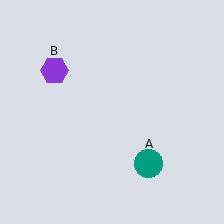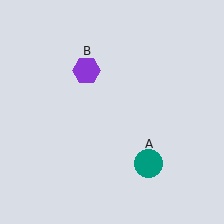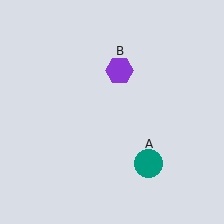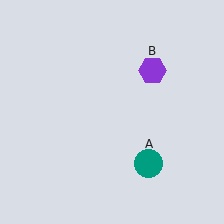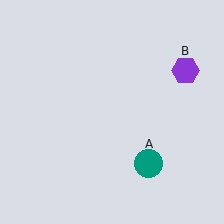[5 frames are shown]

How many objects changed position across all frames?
1 object changed position: purple hexagon (object B).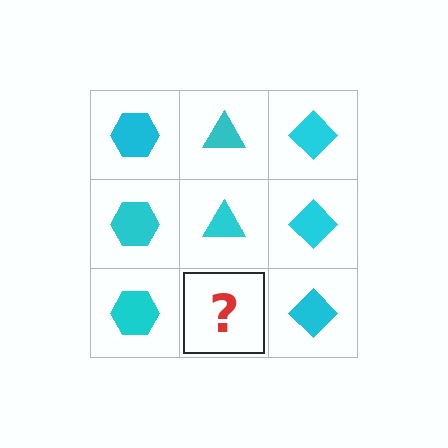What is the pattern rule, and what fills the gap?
The rule is that each column has a consistent shape. The gap should be filled with a cyan triangle.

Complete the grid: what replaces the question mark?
The question mark should be replaced with a cyan triangle.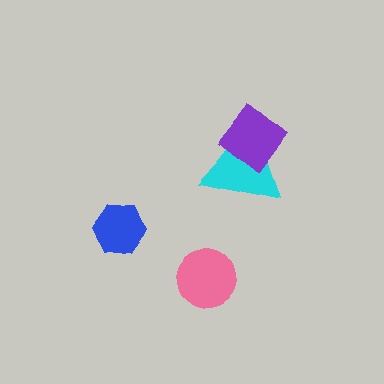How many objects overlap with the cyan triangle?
1 object overlaps with the cyan triangle.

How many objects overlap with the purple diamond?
1 object overlaps with the purple diamond.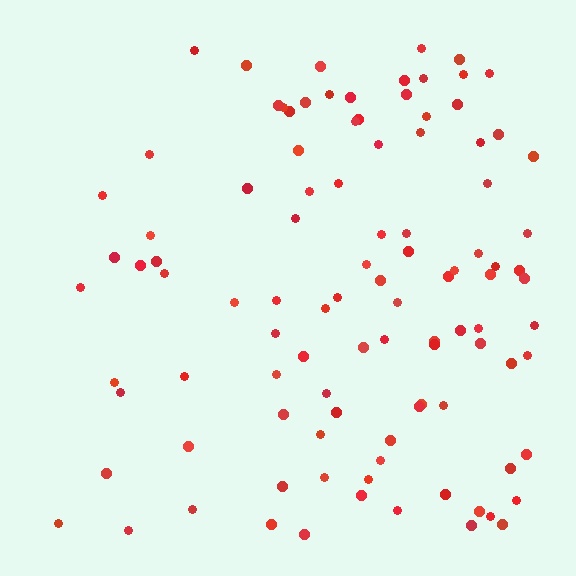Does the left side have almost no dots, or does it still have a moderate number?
Still a moderate number, just noticeably fewer than the right.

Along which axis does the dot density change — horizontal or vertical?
Horizontal.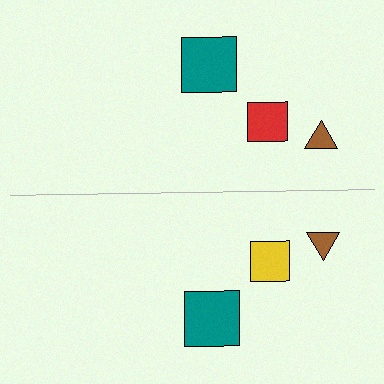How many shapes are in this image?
There are 6 shapes in this image.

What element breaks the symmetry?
The yellow square on the bottom side breaks the symmetry — its mirror counterpart is red.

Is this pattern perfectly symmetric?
No, the pattern is not perfectly symmetric. The yellow square on the bottom side breaks the symmetry — its mirror counterpart is red.